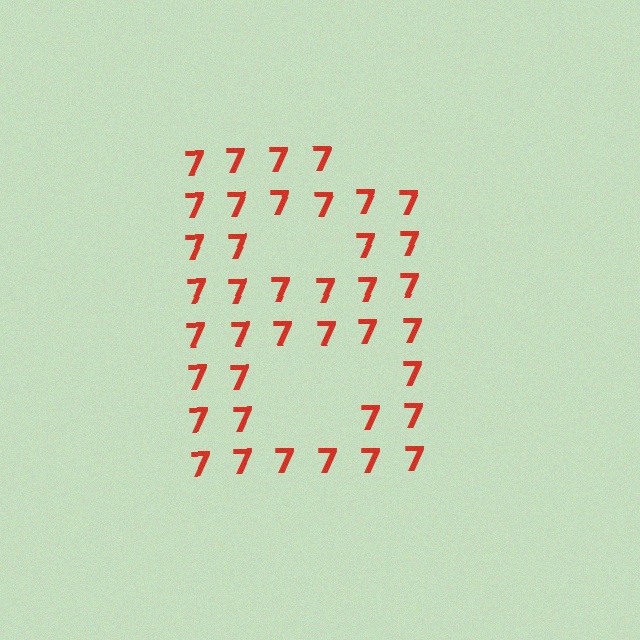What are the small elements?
The small elements are digit 7's.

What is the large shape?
The large shape is the letter B.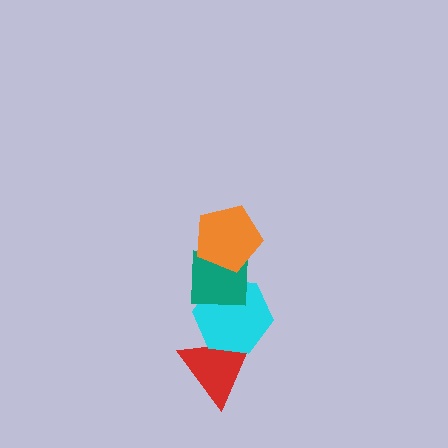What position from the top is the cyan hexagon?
The cyan hexagon is 3rd from the top.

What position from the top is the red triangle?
The red triangle is 4th from the top.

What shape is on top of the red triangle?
The cyan hexagon is on top of the red triangle.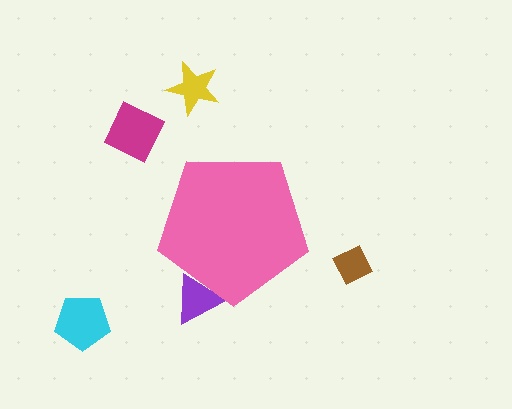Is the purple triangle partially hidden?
Yes, the purple triangle is partially hidden behind the pink pentagon.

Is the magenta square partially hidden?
No, the magenta square is fully visible.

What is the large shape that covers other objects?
A pink pentagon.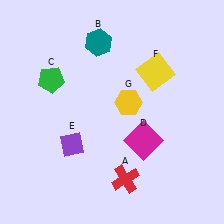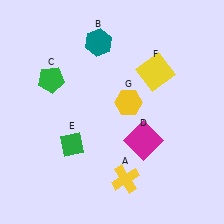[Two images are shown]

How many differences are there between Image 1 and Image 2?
There are 2 differences between the two images.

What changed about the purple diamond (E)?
In Image 1, E is purple. In Image 2, it changed to green.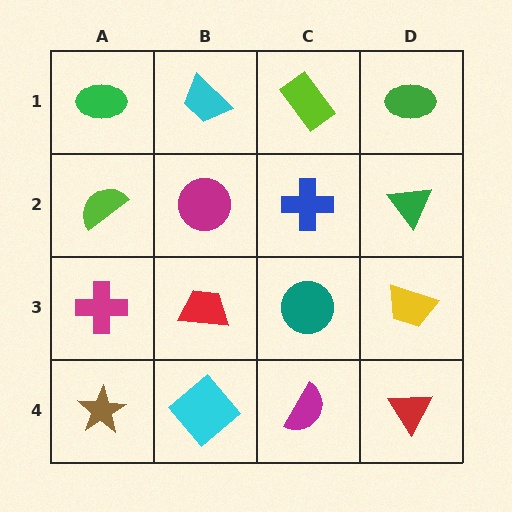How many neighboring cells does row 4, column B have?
3.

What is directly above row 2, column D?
A green ellipse.